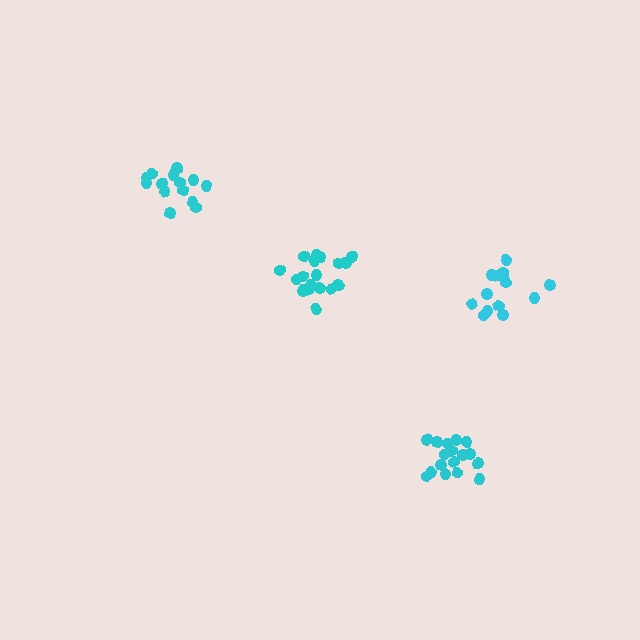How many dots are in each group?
Group 1: 19 dots, Group 2: 15 dots, Group 3: 17 dots, Group 4: 14 dots (65 total).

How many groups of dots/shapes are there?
There are 4 groups.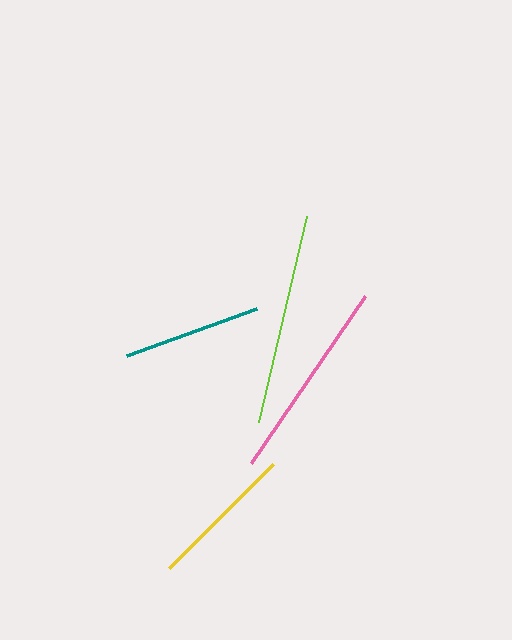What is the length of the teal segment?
The teal segment is approximately 138 pixels long.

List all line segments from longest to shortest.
From longest to shortest: lime, pink, yellow, teal.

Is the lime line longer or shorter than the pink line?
The lime line is longer than the pink line.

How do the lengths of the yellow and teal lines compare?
The yellow and teal lines are approximately the same length.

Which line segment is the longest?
The lime line is the longest at approximately 211 pixels.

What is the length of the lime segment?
The lime segment is approximately 211 pixels long.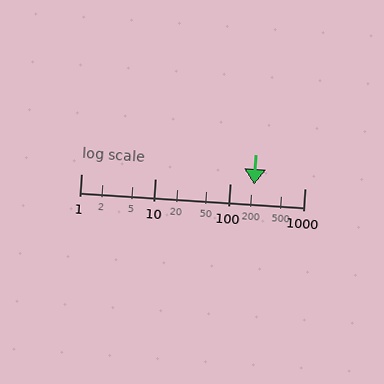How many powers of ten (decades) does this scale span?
The scale spans 3 decades, from 1 to 1000.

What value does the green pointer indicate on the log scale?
The pointer indicates approximately 210.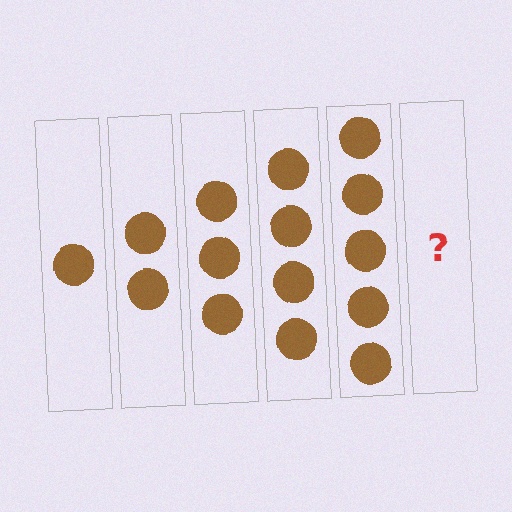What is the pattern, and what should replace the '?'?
The pattern is that each step adds one more circle. The '?' should be 6 circles.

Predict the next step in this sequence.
The next step is 6 circles.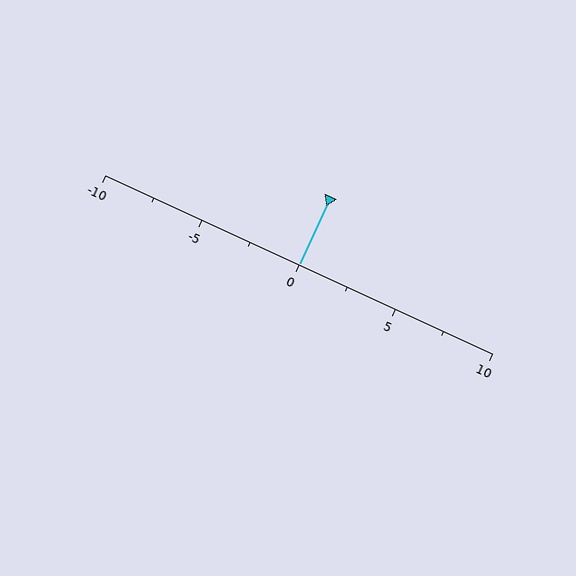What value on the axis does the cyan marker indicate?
The marker indicates approximately 0.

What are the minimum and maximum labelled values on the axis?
The axis runs from -10 to 10.